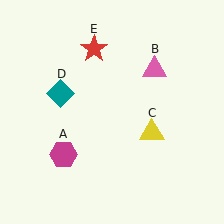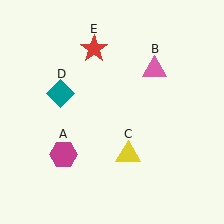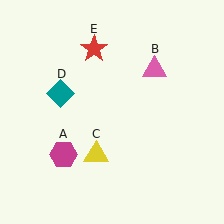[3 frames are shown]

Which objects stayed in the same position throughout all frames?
Magenta hexagon (object A) and pink triangle (object B) and teal diamond (object D) and red star (object E) remained stationary.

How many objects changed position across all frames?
1 object changed position: yellow triangle (object C).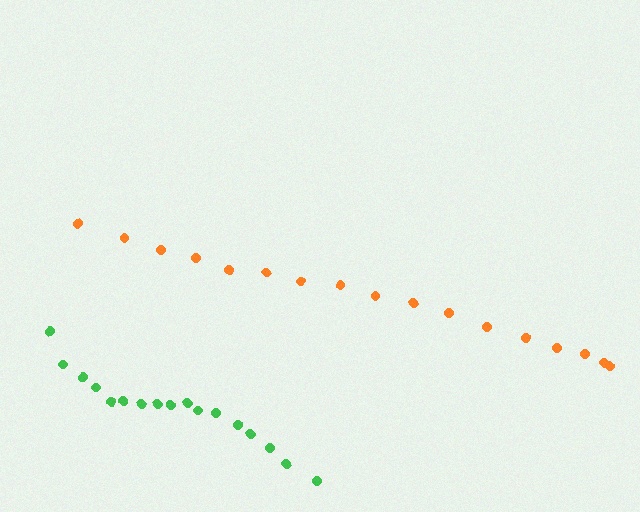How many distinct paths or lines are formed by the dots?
There are 2 distinct paths.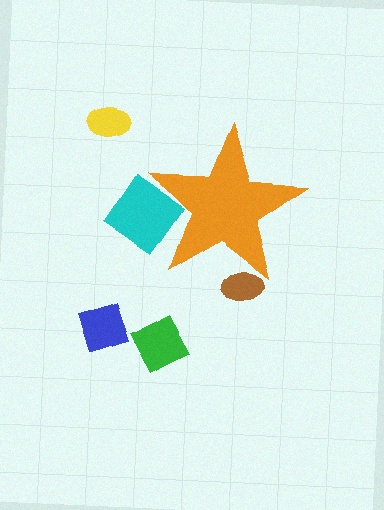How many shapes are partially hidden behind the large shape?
2 shapes are partially hidden.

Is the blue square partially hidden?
No, the blue square is fully visible.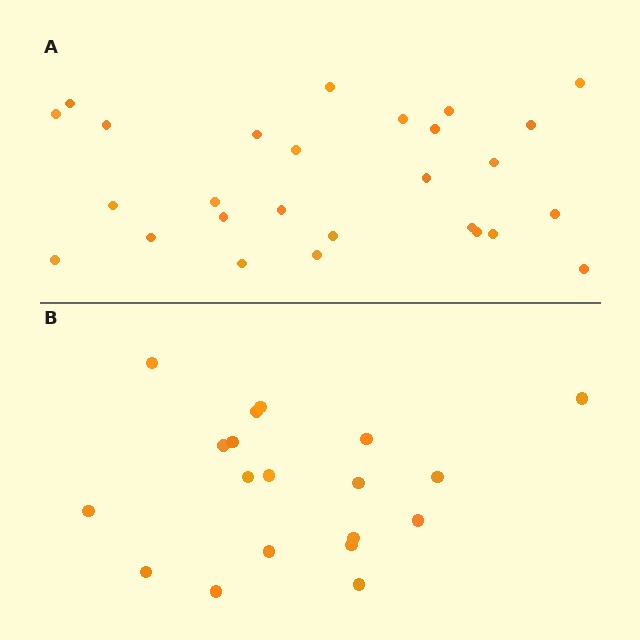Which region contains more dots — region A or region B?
Region A (the top region) has more dots.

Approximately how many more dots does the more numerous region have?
Region A has roughly 8 or so more dots than region B.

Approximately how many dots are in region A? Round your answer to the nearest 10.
About 30 dots. (The exact count is 27, which rounds to 30.)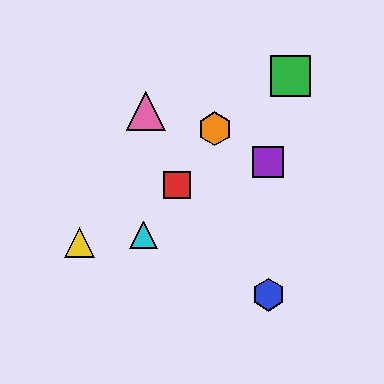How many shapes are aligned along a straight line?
3 shapes (the red square, the orange hexagon, the cyan triangle) are aligned along a straight line.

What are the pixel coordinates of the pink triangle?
The pink triangle is at (146, 111).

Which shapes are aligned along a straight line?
The red square, the orange hexagon, the cyan triangle are aligned along a straight line.